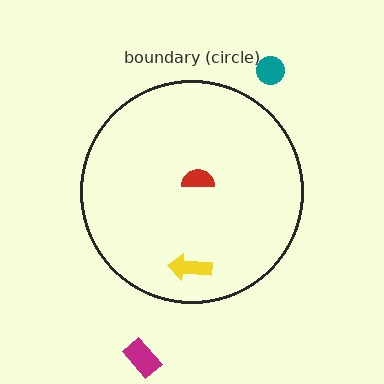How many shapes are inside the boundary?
2 inside, 2 outside.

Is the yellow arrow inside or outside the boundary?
Inside.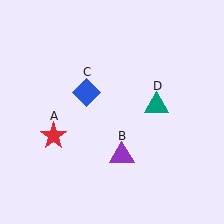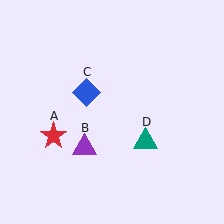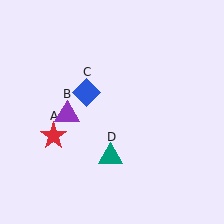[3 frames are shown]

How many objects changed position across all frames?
2 objects changed position: purple triangle (object B), teal triangle (object D).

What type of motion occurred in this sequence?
The purple triangle (object B), teal triangle (object D) rotated clockwise around the center of the scene.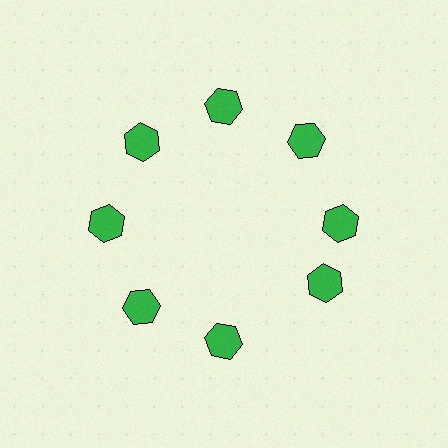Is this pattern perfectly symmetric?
No. The 8 green hexagons are arranged in a ring, but one element near the 4 o'clock position is rotated out of alignment along the ring, breaking the 8-fold rotational symmetry.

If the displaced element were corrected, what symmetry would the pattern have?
It would have 8-fold rotational symmetry — the pattern would map onto itself every 45 degrees.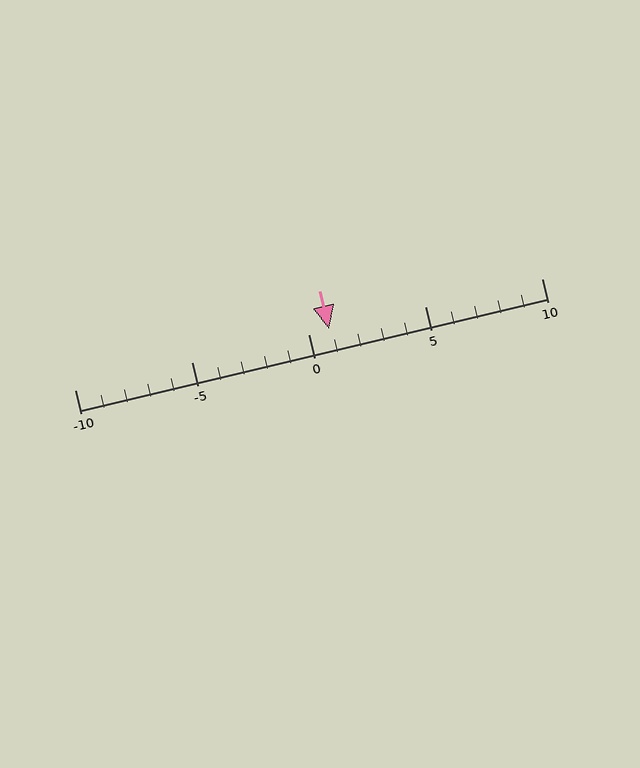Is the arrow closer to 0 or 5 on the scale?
The arrow is closer to 0.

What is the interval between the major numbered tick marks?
The major tick marks are spaced 5 units apart.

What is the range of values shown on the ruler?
The ruler shows values from -10 to 10.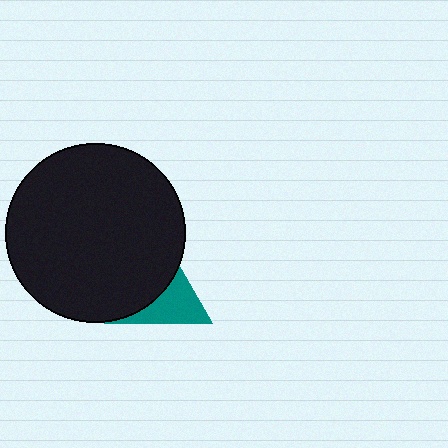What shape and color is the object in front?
The object in front is a black circle.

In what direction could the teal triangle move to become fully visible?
The teal triangle could move toward the lower-right. That would shift it out from behind the black circle entirely.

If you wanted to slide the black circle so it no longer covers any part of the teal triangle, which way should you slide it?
Slide it toward the upper-left — that is the most direct way to separate the two shapes.